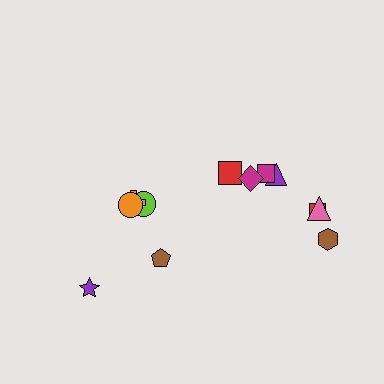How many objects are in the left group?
There are 5 objects.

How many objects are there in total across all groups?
There are 12 objects.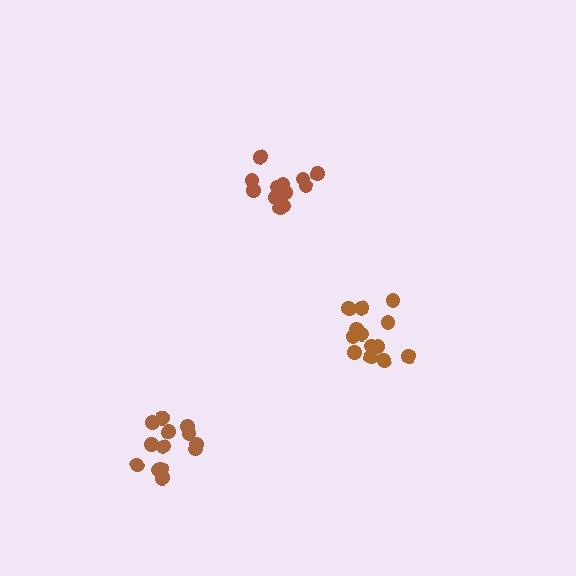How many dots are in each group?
Group 1: 13 dots, Group 2: 13 dots, Group 3: 12 dots (38 total).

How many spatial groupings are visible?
There are 3 spatial groupings.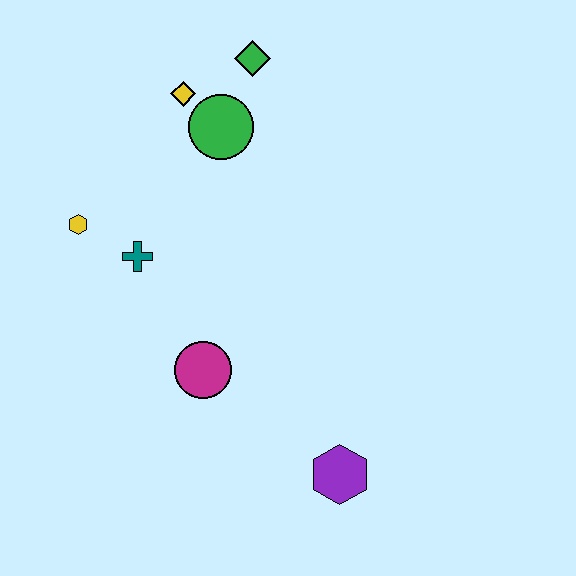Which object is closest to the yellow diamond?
The green circle is closest to the yellow diamond.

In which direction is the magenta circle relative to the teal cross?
The magenta circle is below the teal cross.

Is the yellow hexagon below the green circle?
Yes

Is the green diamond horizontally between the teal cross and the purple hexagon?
Yes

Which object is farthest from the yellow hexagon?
The purple hexagon is farthest from the yellow hexagon.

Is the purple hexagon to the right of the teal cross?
Yes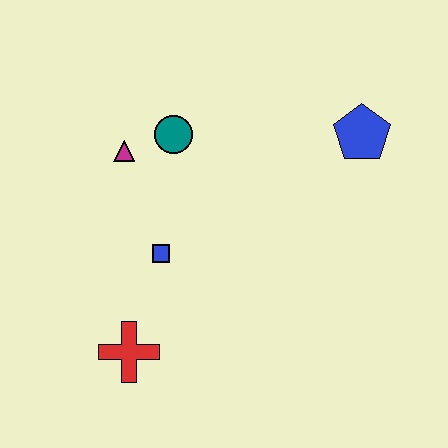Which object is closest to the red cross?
The blue square is closest to the red cross.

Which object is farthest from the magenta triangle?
The blue pentagon is farthest from the magenta triangle.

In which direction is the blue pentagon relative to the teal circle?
The blue pentagon is to the right of the teal circle.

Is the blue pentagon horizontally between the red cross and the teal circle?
No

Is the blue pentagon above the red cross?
Yes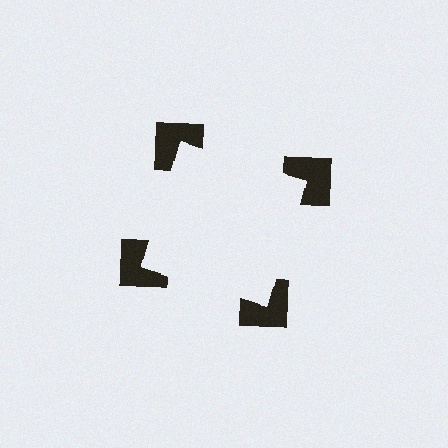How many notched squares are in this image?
There are 4 — one at each vertex of the illusory square.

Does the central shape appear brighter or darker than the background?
It typically appears slightly brighter than the background, even though no actual brightness change is drawn.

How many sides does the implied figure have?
4 sides.